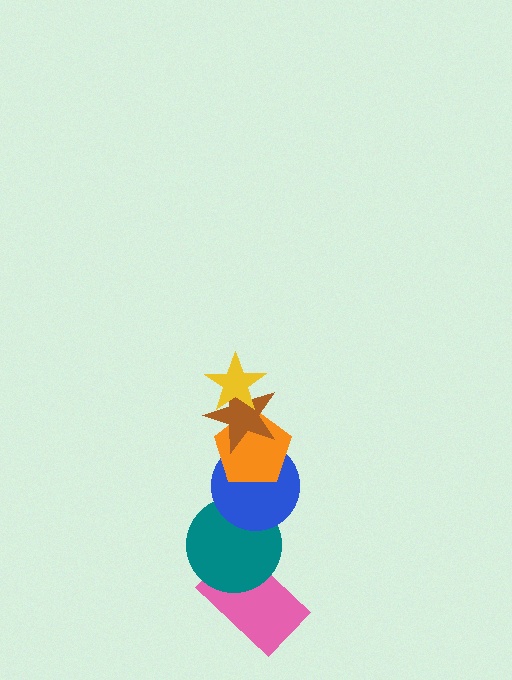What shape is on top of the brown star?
The yellow star is on top of the brown star.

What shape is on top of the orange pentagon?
The brown star is on top of the orange pentagon.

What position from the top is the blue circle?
The blue circle is 4th from the top.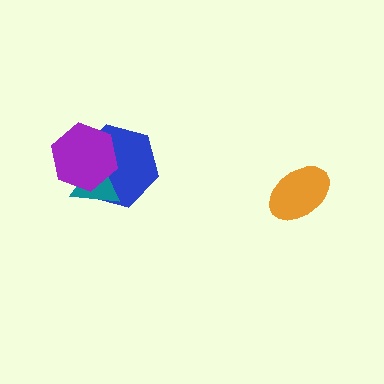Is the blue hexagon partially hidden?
Yes, it is partially covered by another shape.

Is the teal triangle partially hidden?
Yes, it is partially covered by another shape.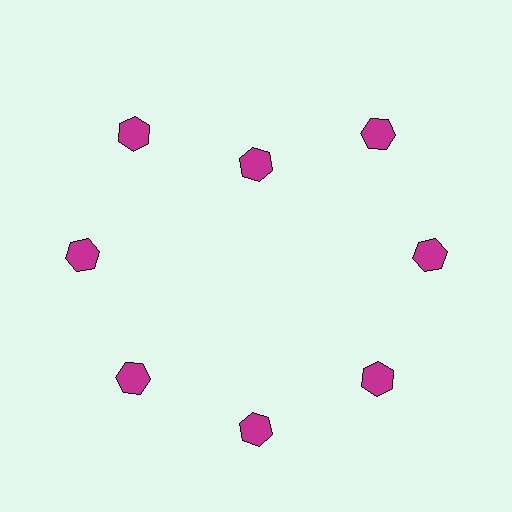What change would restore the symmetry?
The symmetry would be restored by moving it outward, back onto the ring so that all 8 hexagons sit at equal angles and equal distance from the center.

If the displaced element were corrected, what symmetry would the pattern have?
It would have 8-fold rotational symmetry — the pattern would map onto itself every 45 degrees.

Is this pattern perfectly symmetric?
No. The 8 magenta hexagons are arranged in a ring, but one element near the 12 o'clock position is pulled inward toward the center, breaking the 8-fold rotational symmetry.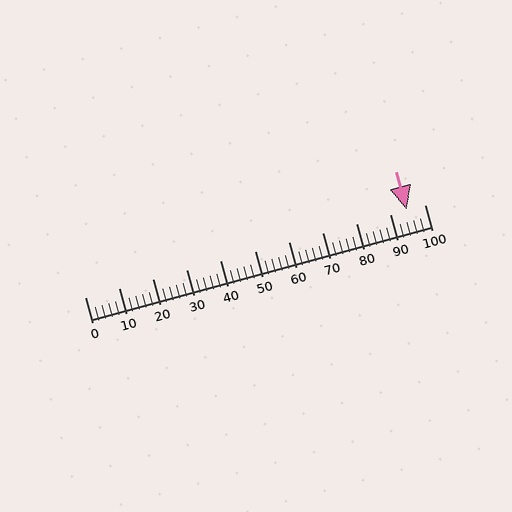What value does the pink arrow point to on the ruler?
The pink arrow points to approximately 95.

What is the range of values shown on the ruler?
The ruler shows values from 0 to 100.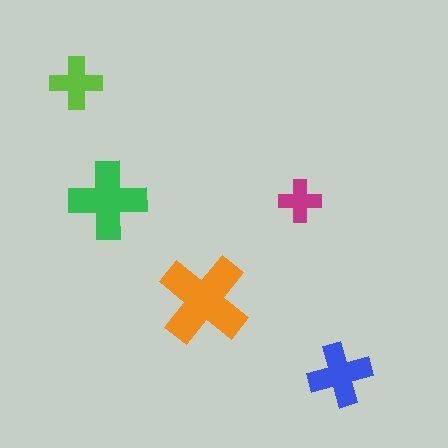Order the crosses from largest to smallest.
the orange one, the green one, the blue one, the lime one, the magenta one.